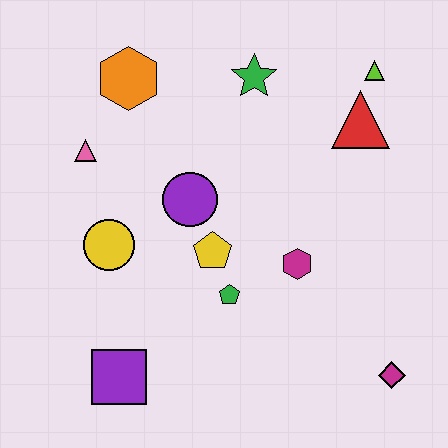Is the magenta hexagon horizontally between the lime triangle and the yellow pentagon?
Yes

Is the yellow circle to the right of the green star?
No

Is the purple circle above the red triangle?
No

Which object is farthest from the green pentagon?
The lime triangle is farthest from the green pentagon.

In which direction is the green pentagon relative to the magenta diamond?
The green pentagon is to the left of the magenta diamond.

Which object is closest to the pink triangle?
The orange hexagon is closest to the pink triangle.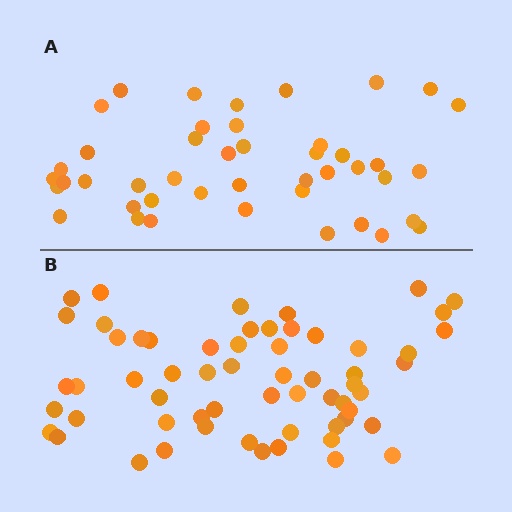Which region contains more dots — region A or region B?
Region B (the bottom region) has more dots.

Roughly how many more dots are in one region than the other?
Region B has approximately 15 more dots than region A.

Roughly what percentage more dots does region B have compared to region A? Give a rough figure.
About 35% more.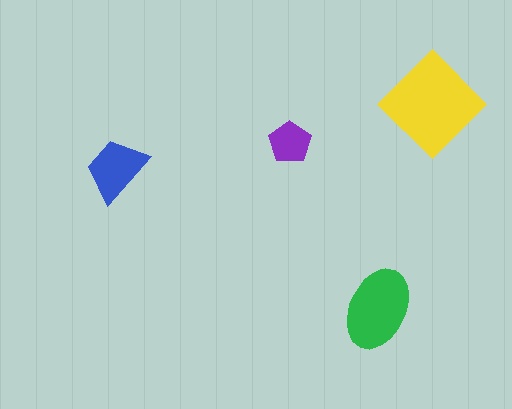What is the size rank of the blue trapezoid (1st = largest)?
3rd.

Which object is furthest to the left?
The blue trapezoid is leftmost.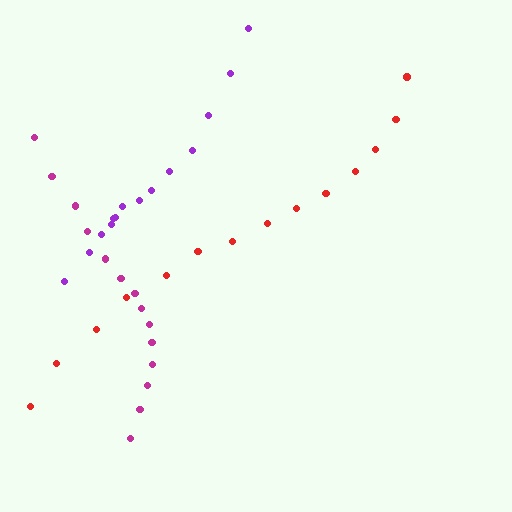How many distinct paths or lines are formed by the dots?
There are 3 distinct paths.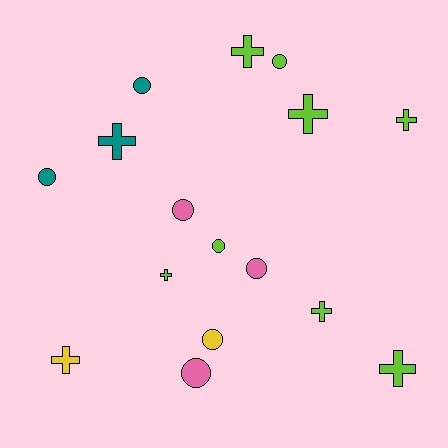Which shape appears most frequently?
Circle, with 8 objects.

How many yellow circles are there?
There is 1 yellow circle.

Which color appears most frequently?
Lime, with 8 objects.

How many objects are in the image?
There are 16 objects.